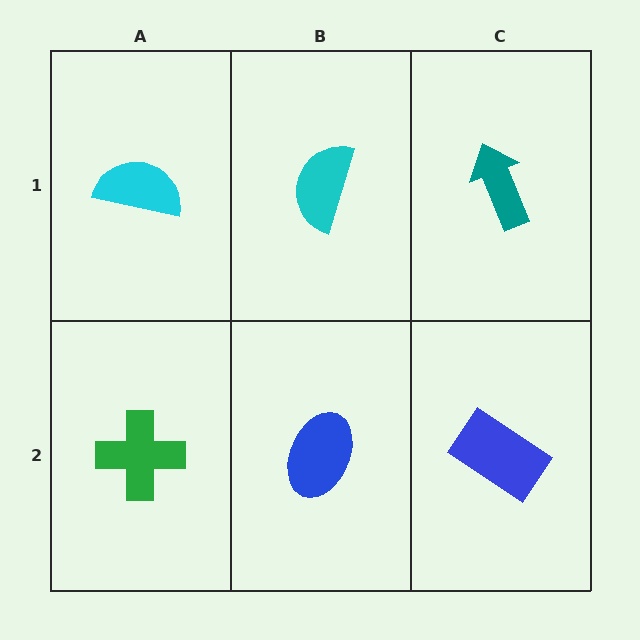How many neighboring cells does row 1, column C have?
2.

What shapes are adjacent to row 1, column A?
A green cross (row 2, column A), a cyan semicircle (row 1, column B).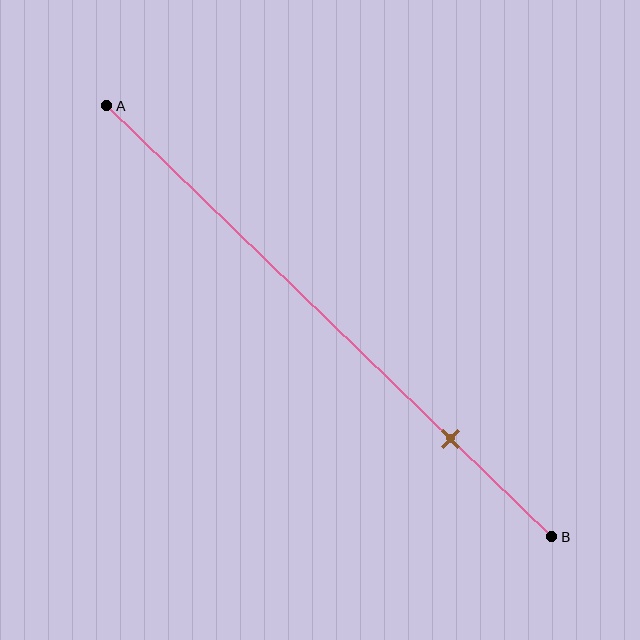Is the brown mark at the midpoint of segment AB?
No, the mark is at about 75% from A, not at the 50% midpoint.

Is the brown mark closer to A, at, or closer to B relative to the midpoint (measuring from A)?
The brown mark is closer to point B than the midpoint of segment AB.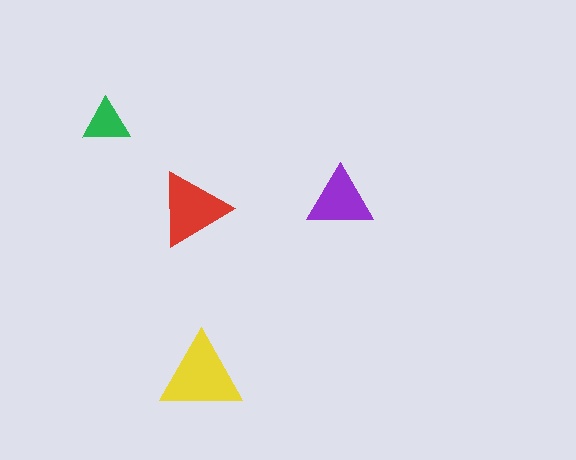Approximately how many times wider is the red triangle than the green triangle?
About 1.5 times wider.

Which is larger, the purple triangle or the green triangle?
The purple one.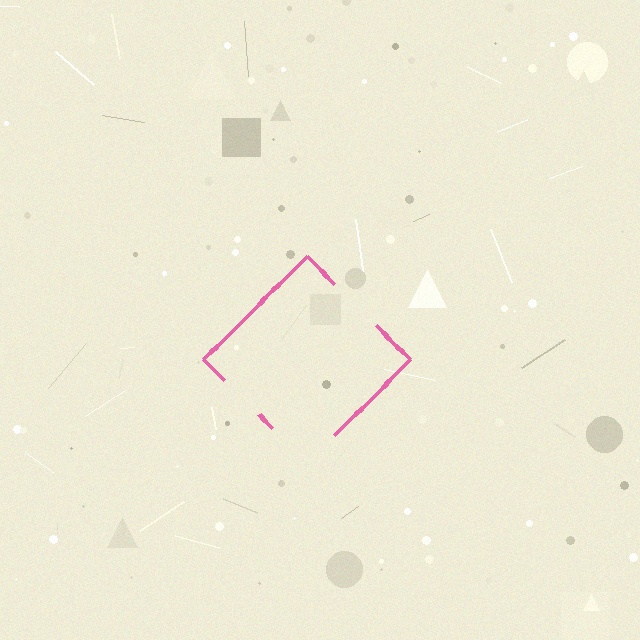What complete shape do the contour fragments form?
The contour fragments form a diamond.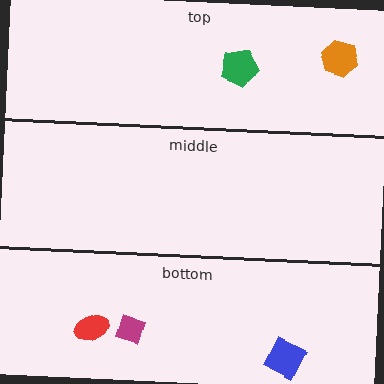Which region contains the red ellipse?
The bottom region.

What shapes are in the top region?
The orange hexagon, the green pentagon.